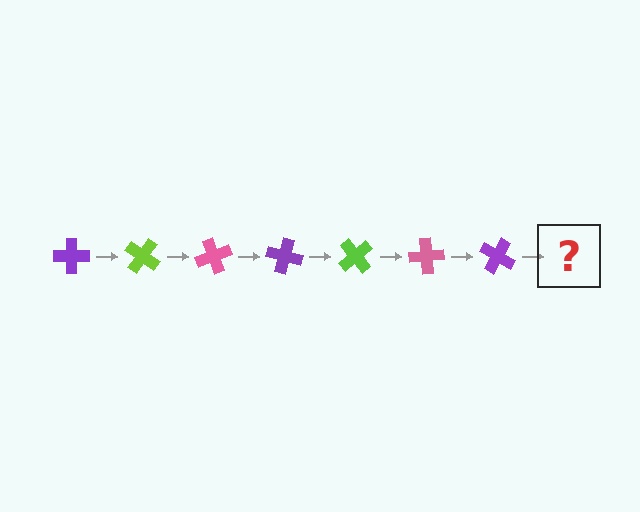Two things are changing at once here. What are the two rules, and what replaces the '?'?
The two rules are that it rotates 35 degrees each step and the color cycles through purple, lime, and pink. The '?' should be a lime cross, rotated 245 degrees from the start.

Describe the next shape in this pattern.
It should be a lime cross, rotated 245 degrees from the start.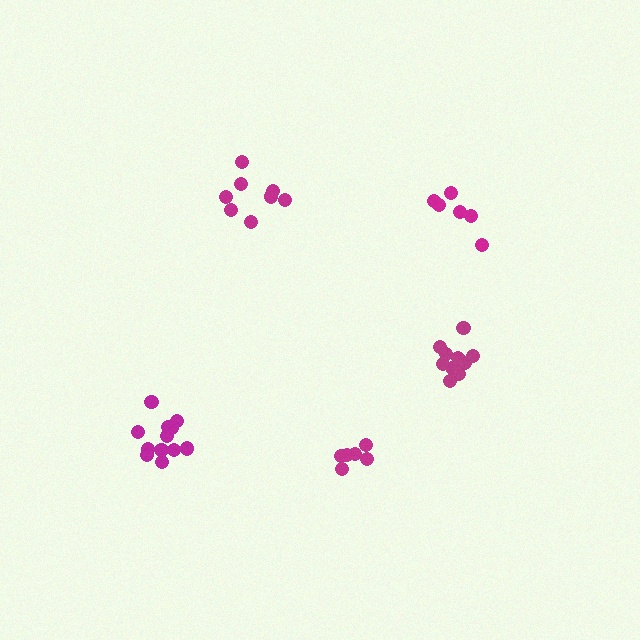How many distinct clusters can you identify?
There are 5 distinct clusters.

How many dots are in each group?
Group 1: 12 dots, Group 2: 6 dots, Group 3: 11 dots, Group 4: 8 dots, Group 5: 6 dots (43 total).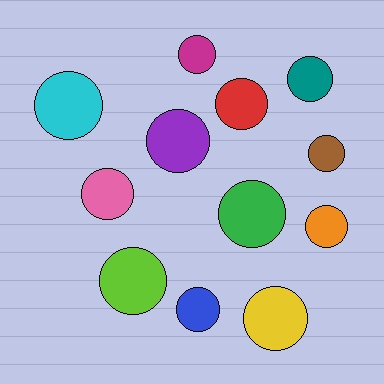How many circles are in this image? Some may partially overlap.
There are 12 circles.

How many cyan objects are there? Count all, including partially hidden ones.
There is 1 cyan object.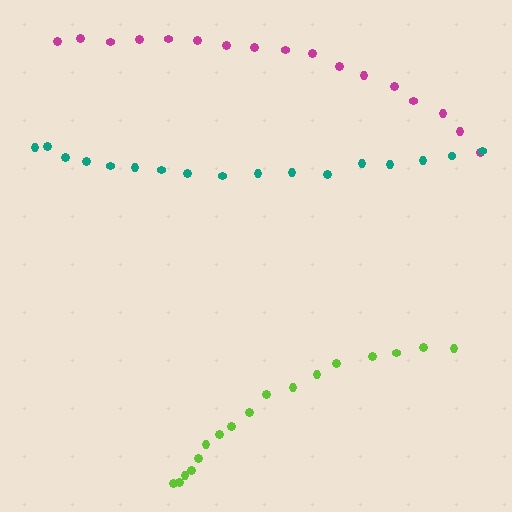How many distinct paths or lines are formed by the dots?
There are 3 distinct paths.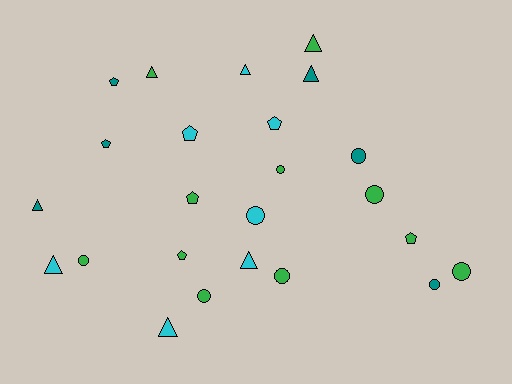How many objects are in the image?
There are 24 objects.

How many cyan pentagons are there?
There are 2 cyan pentagons.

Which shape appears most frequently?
Circle, with 9 objects.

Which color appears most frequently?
Green, with 11 objects.